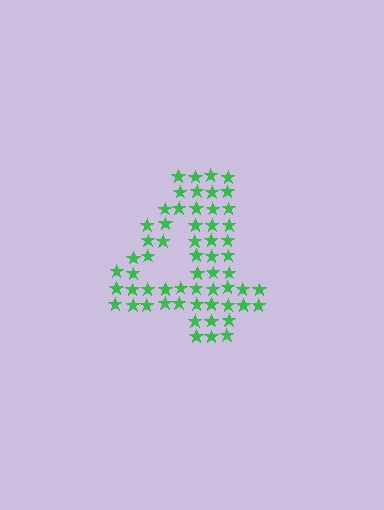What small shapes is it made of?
It is made of small stars.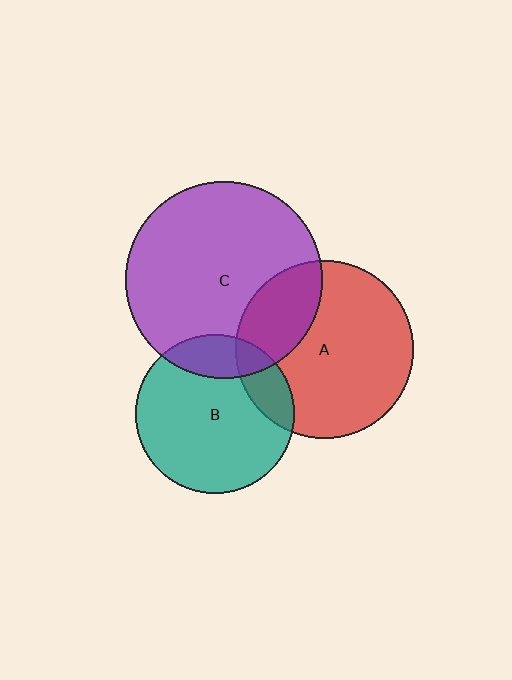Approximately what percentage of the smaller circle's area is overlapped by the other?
Approximately 25%.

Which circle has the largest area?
Circle C (purple).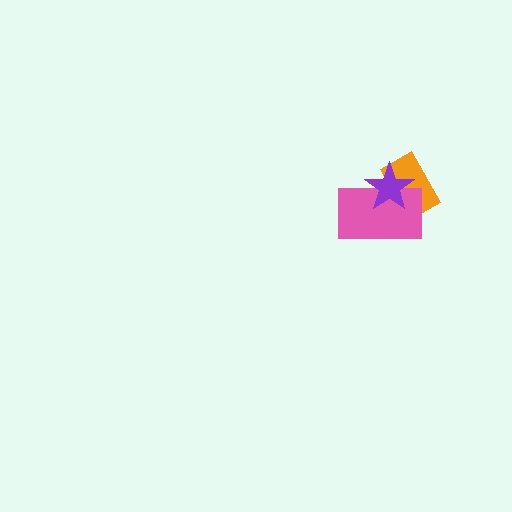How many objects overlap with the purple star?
2 objects overlap with the purple star.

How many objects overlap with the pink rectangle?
2 objects overlap with the pink rectangle.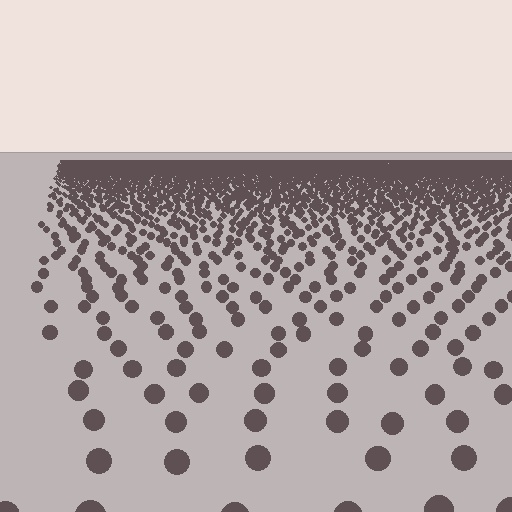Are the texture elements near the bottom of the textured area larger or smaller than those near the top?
Larger. Near the bottom, elements are closer to the viewer and appear at a bigger on-screen size.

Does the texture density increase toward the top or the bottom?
Density increases toward the top.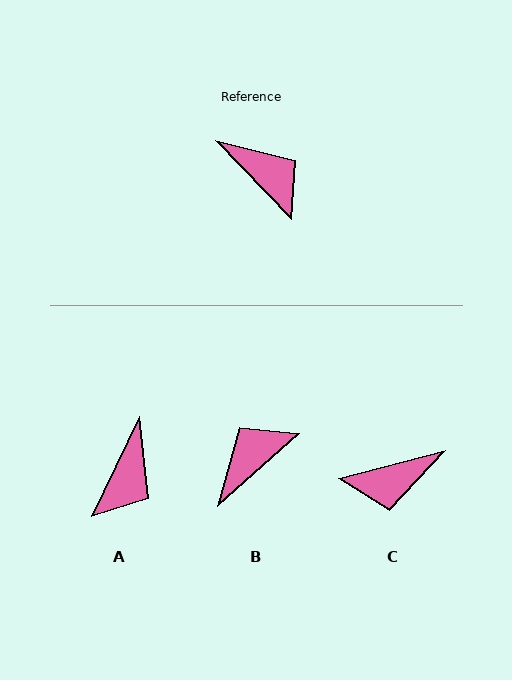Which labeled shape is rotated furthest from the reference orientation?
C, about 119 degrees away.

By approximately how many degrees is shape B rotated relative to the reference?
Approximately 88 degrees counter-clockwise.